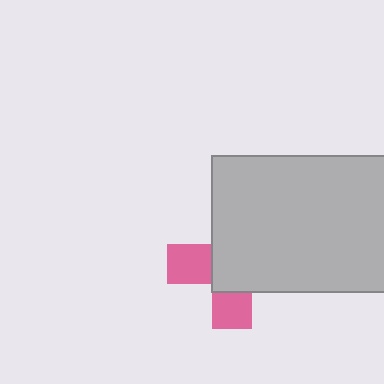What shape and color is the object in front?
The object in front is a light gray rectangle.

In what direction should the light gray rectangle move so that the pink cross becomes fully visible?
The light gray rectangle should move toward the upper-right. That is the shortest direction to clear the overlap and leave the pink cross fully visible.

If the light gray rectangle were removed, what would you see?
You would see the complete pink cross.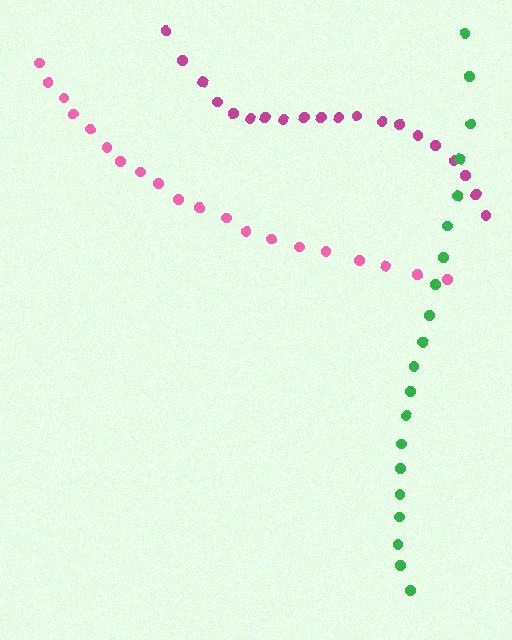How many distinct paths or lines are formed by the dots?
There are 3 distinct paths.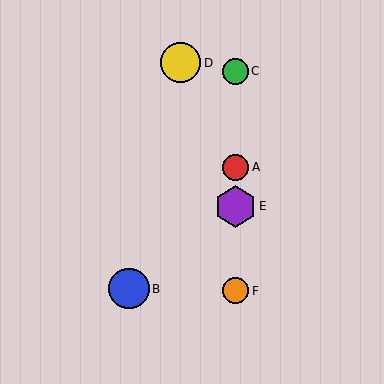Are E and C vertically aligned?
Yes, both are at x≈236.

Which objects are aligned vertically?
Objects A, C, E, F are aligned vertically.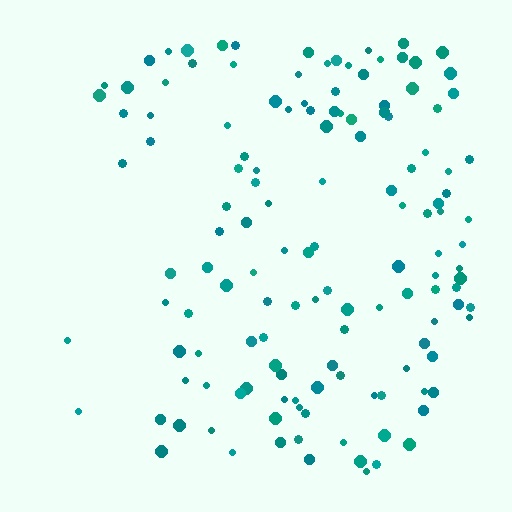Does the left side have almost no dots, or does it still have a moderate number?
Still a moderate number, just noticeably fewer than the right.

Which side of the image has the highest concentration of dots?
The right.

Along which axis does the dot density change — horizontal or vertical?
Horizontal.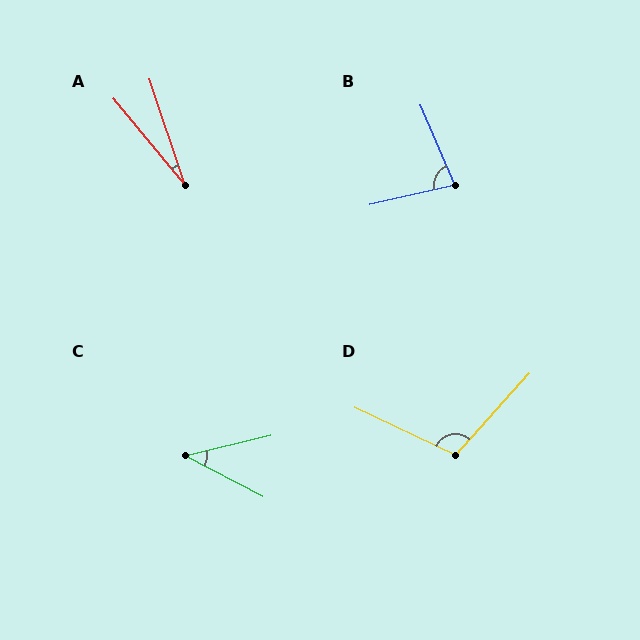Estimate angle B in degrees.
Approximately 80 degrees.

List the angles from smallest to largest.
A (21°), C (41°), B (80°), D (107°).